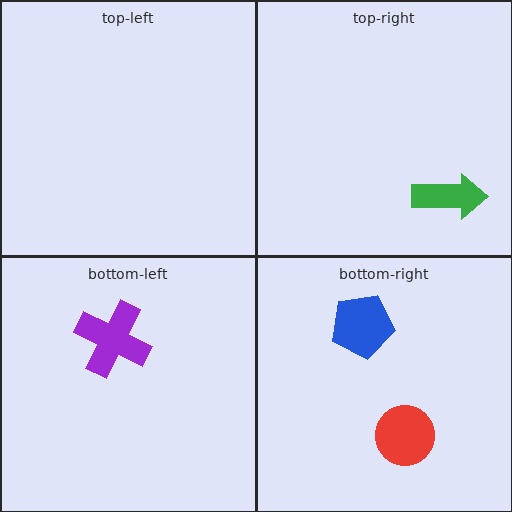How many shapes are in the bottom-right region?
2.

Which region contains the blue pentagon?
The bottom-right region.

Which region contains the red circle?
The bottom-right region.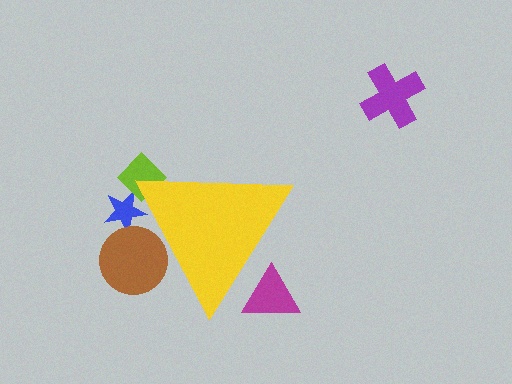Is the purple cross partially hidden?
No, the purple cross is fully visible.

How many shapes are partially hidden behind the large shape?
4 shapes are partially hidden.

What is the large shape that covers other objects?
A yellow triangle.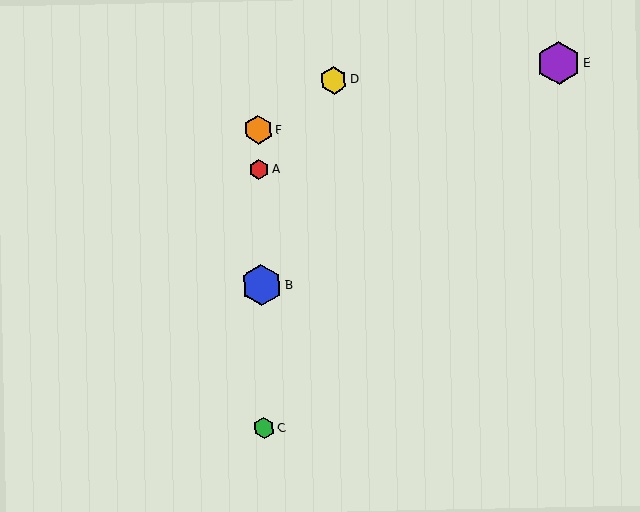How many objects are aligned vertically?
4 objects (A, B, C, F) are aligned vertically.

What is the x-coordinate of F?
Object F is at x≈258.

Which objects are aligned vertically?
Objects A, B, C, F are aligned vertically.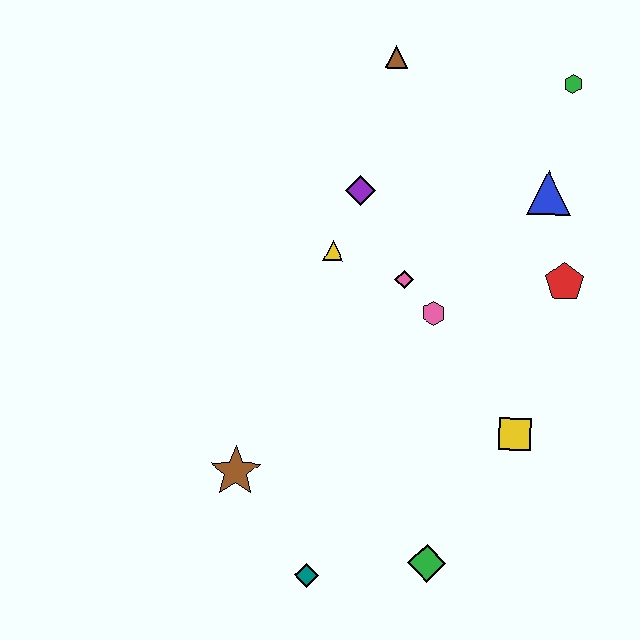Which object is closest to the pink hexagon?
The pink diamond is closest to the pink hexagon.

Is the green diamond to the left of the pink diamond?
No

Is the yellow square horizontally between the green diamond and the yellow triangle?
No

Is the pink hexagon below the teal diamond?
No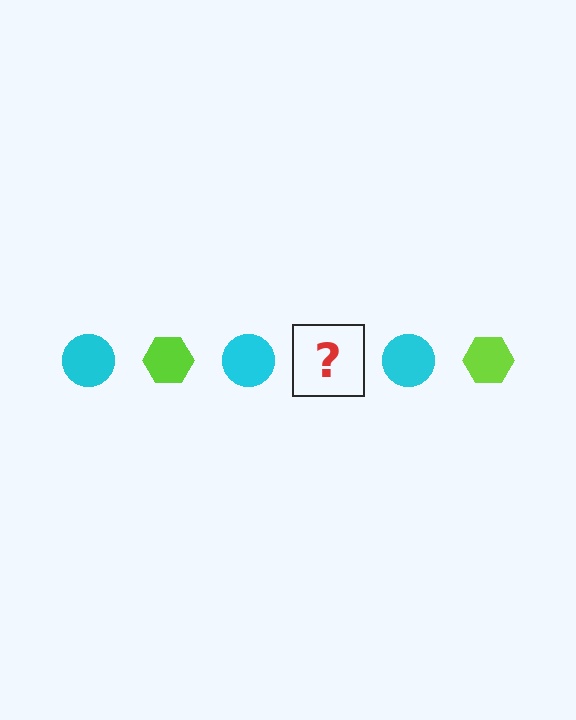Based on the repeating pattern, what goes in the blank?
The blank should be a lime hexagon.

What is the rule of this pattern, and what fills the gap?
The rule is that the pattern alternates between cyan circle and lime hexagon. The gap should be filled with a lime hexagon.